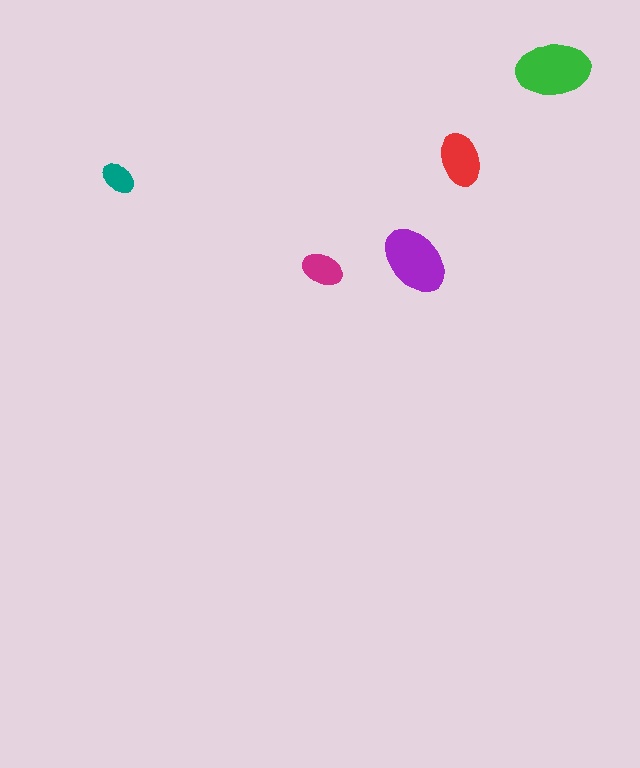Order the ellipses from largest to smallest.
the green one, the purple one, the red one, the magenta one, the teal one.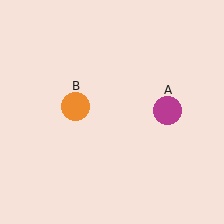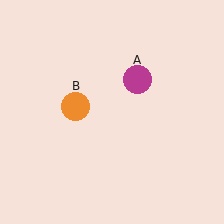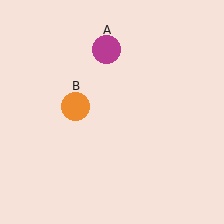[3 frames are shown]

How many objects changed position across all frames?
1 object changed position: magenta circle (object A).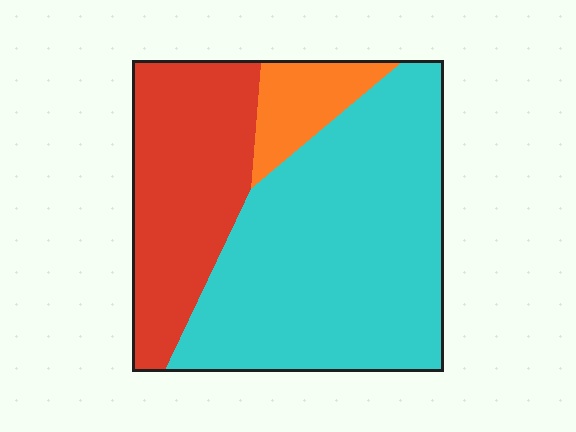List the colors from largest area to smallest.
From largest to smallest: cyan, red, orange.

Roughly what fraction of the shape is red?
Red takes up about one third (1/3) of the shape.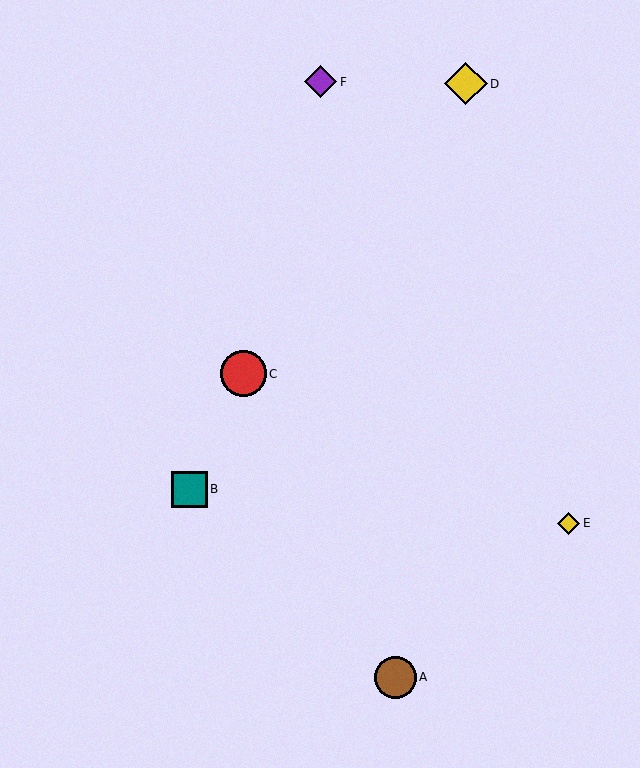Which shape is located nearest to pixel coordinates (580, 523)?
The yellow diamond (labeled E) at (569, 523) is nearest to that location.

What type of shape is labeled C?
Shape C is a red circle.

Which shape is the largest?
The red circle (labeled C) is the largest.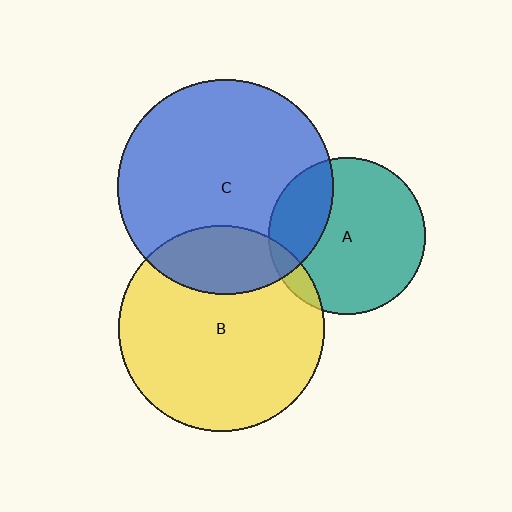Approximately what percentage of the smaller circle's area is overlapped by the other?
Approximately 25%.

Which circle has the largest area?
Circle C (blue).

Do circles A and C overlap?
Yes.